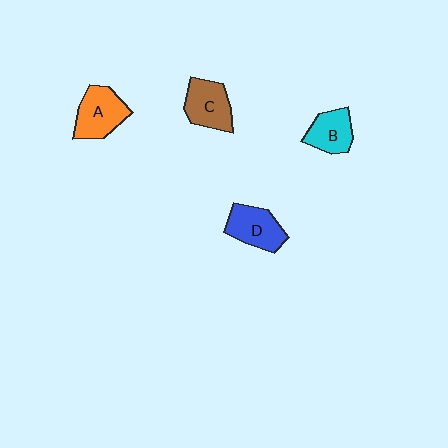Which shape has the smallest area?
Shape B (cyan).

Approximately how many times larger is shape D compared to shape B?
Approximately 1.2 times.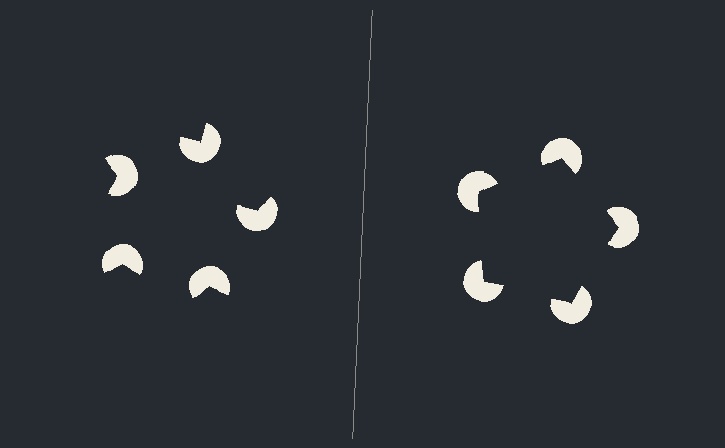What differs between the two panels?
The pac-man discs are positioned identically on both sides; only the wedge orientations differ. On the right they align to a pentagon; on the left they are misaligned.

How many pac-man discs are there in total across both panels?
10 — 5 on each side.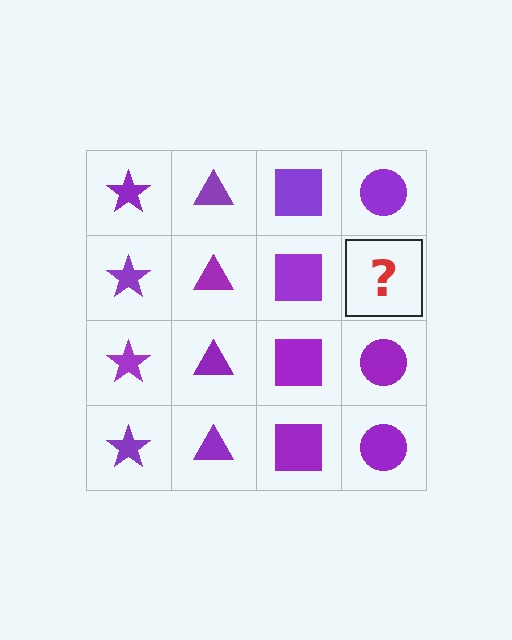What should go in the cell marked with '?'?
The missing cell should contain a purple circle.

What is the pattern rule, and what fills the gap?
The rule is that each column has a consistent shape. The gap should be filled with a purple circle.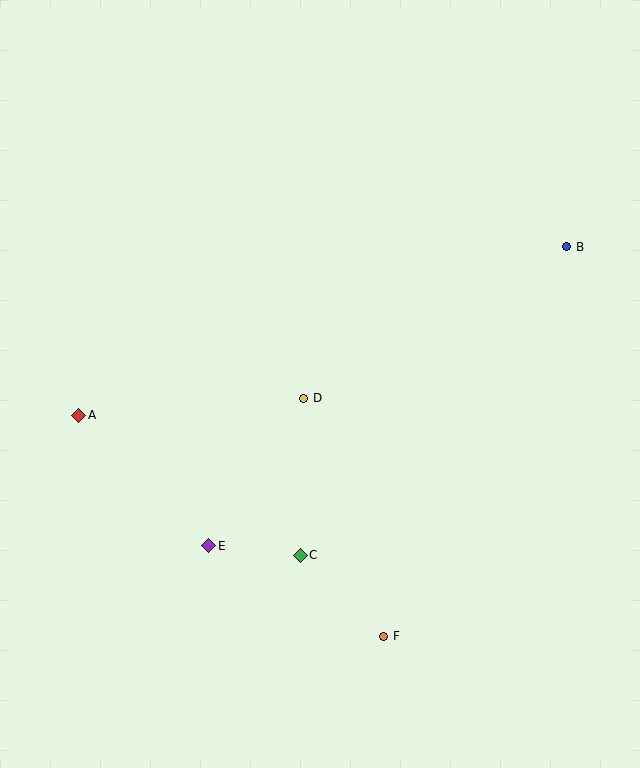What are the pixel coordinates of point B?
Point B is at (567, 247).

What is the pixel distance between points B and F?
The distance between B and F is 430 pixels.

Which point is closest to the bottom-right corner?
Point F is closest to the bottom-right corner.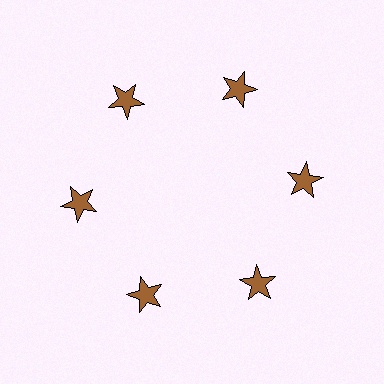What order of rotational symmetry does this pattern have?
This pattern has 6-fold rotational symmetry.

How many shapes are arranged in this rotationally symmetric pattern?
There are 6 shapes, arranged in 6 groups of 1.